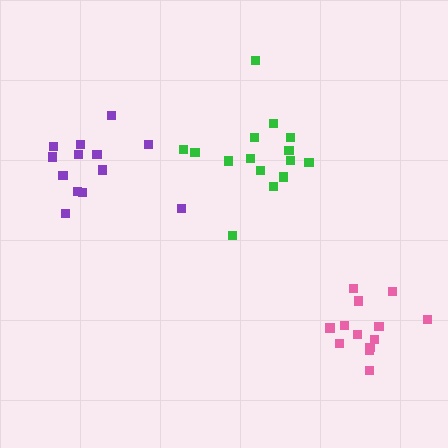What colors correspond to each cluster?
The clusters are colored: green, purple, pink.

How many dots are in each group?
Group 1: 15 dots, Group 2: 13 dots, Group 3: 13 dots (41 total).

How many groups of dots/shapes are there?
There are 3 groups.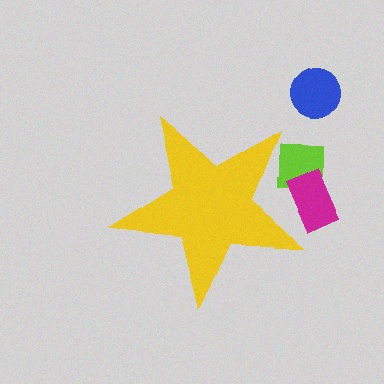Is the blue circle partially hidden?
No, the blue circle is fully visible.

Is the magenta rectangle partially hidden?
Yes, the magenta rectangle is partially hidden behind the yellow star.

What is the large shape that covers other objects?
A yellow star.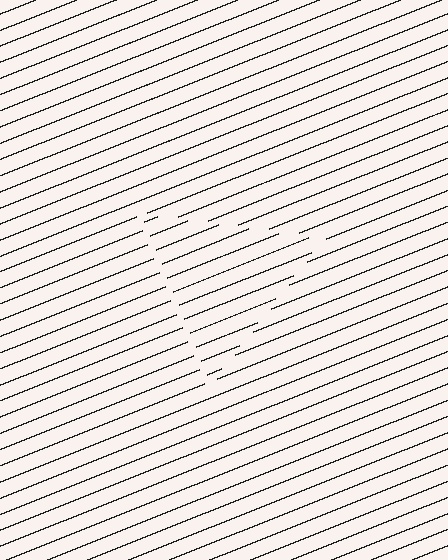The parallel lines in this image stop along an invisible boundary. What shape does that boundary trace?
An illusory triangle. The interior of the shape contains the same grating, shifted by half a period — the contour is defined by the phase discontinuity where line-ends from the inner and outer gratings abut.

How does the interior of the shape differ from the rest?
The interior of the shape contains the same grating, shifted by half a period — the contour is defined by the phase discontinuity where line-ends from the inner and outer gratings abut.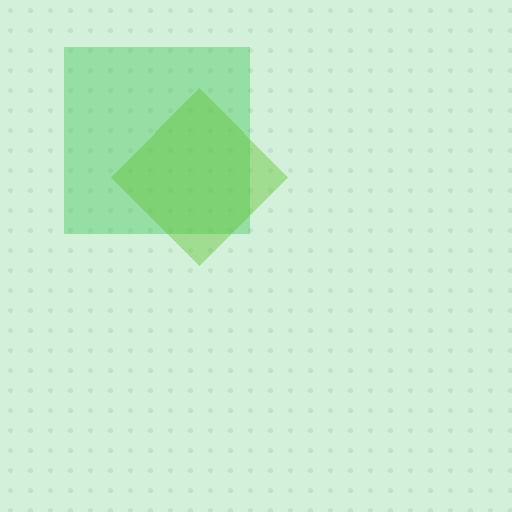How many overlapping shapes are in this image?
There are 2 overlapping shapes in the image.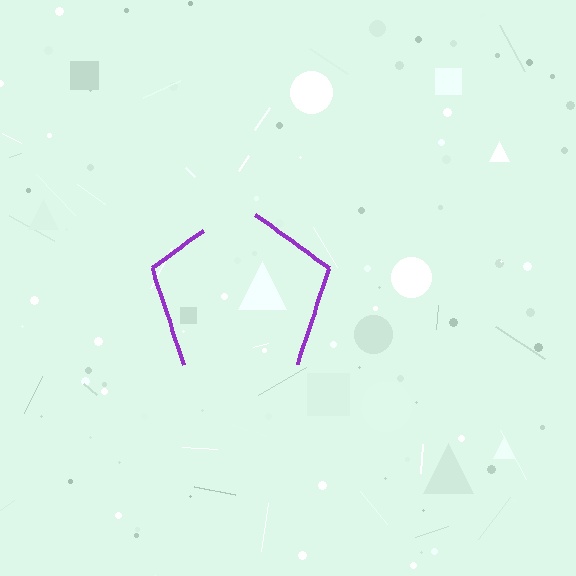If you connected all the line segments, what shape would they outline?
They would outline a pentagon.